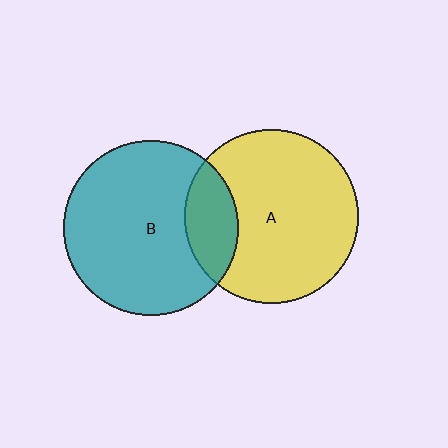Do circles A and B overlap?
Yes.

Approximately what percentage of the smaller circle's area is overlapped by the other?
Approximately 20%.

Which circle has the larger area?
Circle B (teal).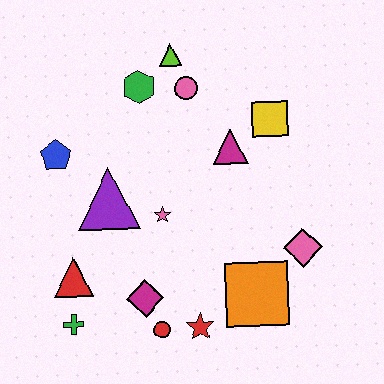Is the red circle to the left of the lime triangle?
Yes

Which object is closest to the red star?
The red circle is closest to the red star.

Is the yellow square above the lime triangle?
No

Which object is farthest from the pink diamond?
The blue pentagon is farthest from the pink diamond.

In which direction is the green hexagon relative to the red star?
The green hexagon is above the red star.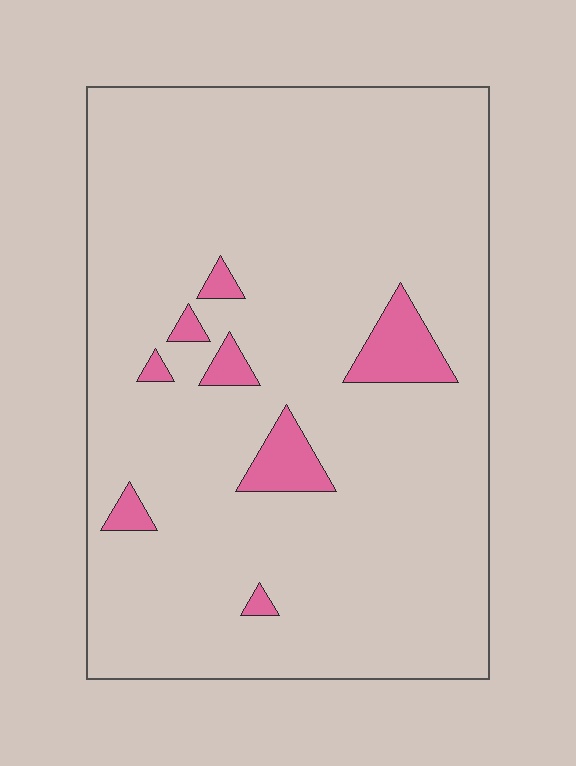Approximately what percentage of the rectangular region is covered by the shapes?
Approximately 5%.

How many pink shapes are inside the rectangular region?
8.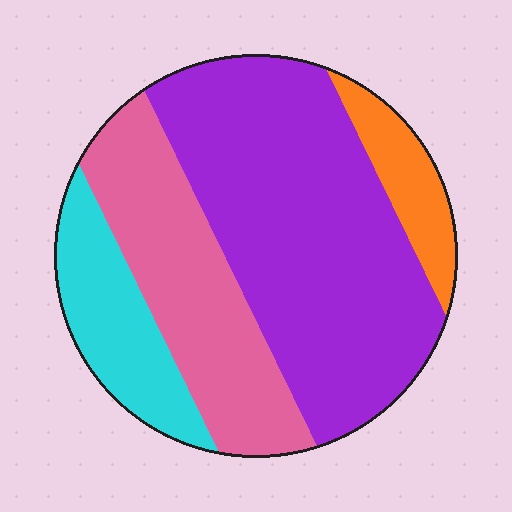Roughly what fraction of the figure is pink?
Pink covers 26% of the figure.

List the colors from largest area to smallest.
From largest to smallest: purple, pink, cyan, orange.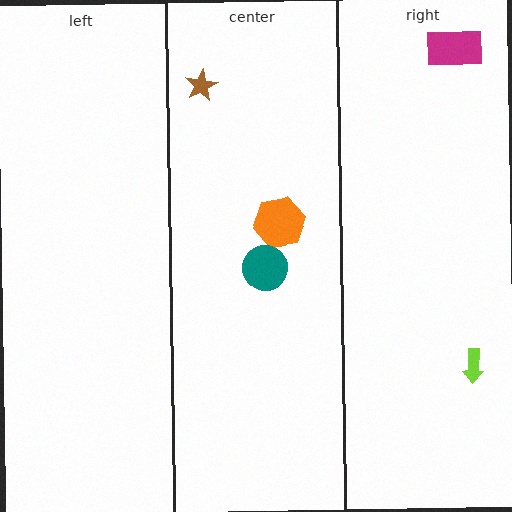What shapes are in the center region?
The orange hexagon, the brown star, the teal circle.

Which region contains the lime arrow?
The right region.